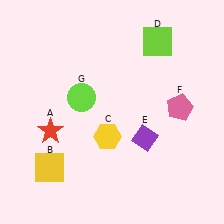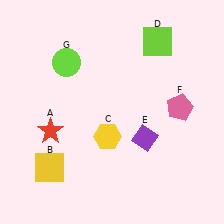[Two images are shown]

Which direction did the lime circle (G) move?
The lime circle (G) moved up.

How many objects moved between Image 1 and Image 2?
1 object moved between the two images.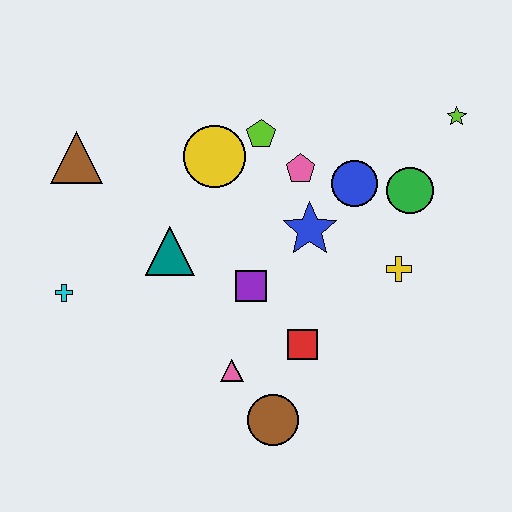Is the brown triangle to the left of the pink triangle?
Yes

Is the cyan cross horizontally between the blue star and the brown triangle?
No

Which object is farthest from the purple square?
The lime star is farthest from the purple square.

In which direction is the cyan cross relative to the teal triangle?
The cyan cross is to the left of the teal triangle.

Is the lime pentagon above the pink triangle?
Yes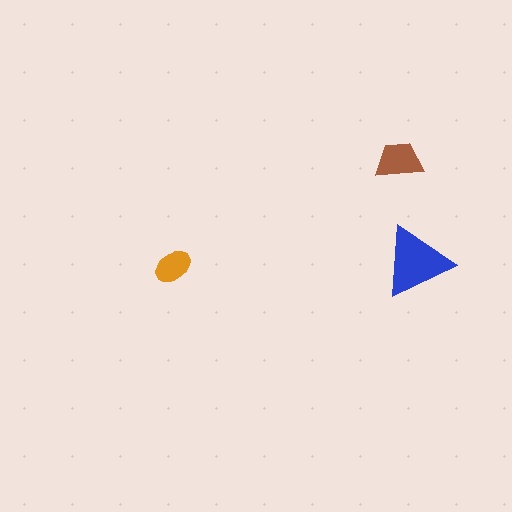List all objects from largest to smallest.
The blue triangle, the brown trapezoid, the orange ellipse.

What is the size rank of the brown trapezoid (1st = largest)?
2nd.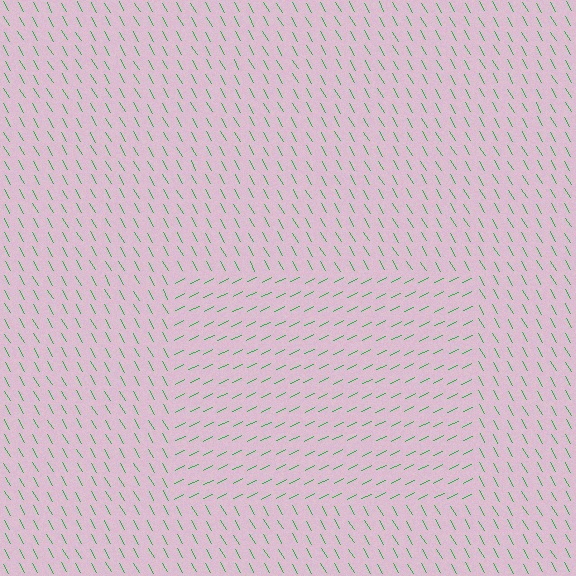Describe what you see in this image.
The image is filled with small green line segments. A rectangle region in the image has lines oriented differently from the surrounding lines, creating a visible texture boundary.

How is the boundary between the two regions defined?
The boundary is defined purely by a change in line orientation (approximately 86 degrees difference). All lines are the same color and thickness.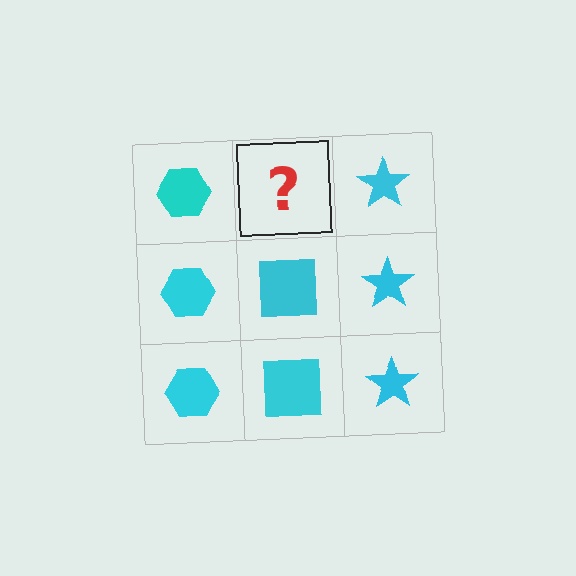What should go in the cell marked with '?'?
The missing cell should contain a cyan square.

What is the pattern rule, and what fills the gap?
The rule is that each column has a consistent shape. The gap should be filled with a cyan square.